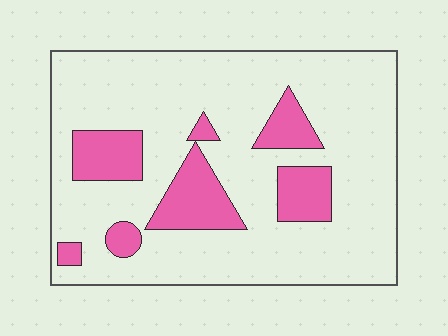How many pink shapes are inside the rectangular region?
7.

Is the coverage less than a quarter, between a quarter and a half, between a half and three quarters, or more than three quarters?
Less than a quarter.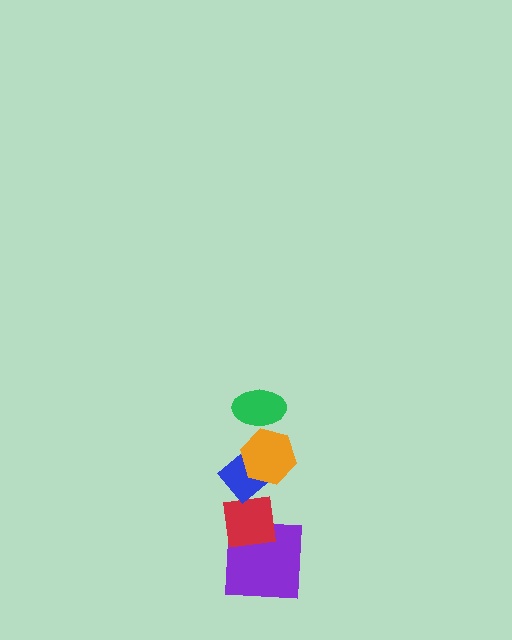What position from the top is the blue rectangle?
The blue rectangle is 3rd from the top.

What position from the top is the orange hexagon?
The orange hexagon is 2nd from the top.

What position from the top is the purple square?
The purple square is 5th from the top.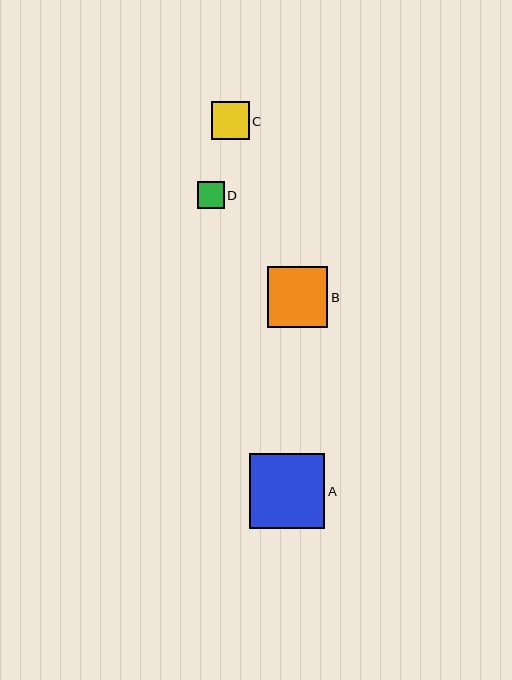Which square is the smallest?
Square D is the smallest with a size of approximately 27 pixels.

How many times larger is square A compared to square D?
Square A is approximately 2.8 times the size of square D.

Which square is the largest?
Square A is the largest with a size of approximately 75 pixels.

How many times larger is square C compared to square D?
Square C is approximately 1.4 times the size of square D.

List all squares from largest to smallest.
From largest to smallest: A, B, C, D.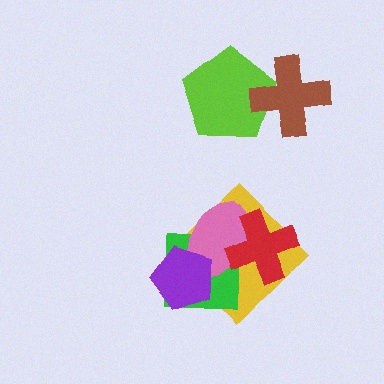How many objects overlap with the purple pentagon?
3 objects overlap with the purple pentagon.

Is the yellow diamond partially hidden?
Yes, it is partially covered by another shape.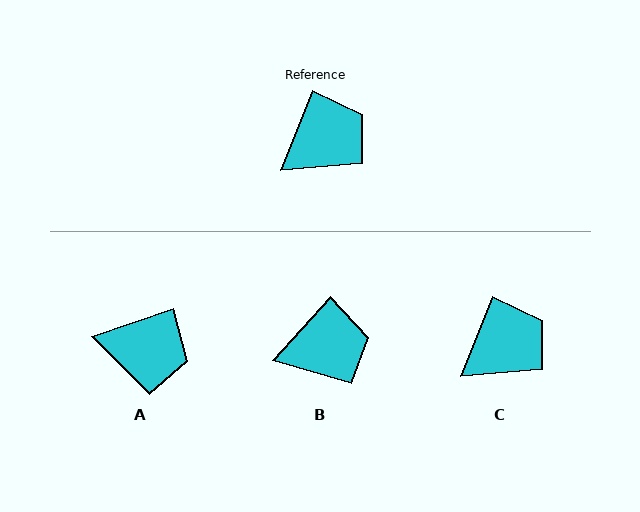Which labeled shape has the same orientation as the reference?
C.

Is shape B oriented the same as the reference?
No, it is off by about 21 degrees.